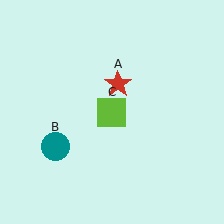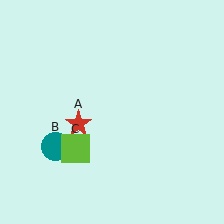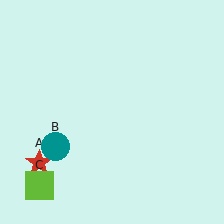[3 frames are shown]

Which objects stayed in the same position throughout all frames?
Teal circle (object B) remained stationary.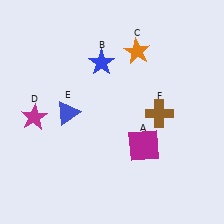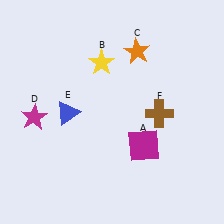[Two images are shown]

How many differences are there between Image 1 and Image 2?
There is 1 difference between the two images.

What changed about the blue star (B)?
In Image 1, B is blue. In Image 2, it changed to yellow.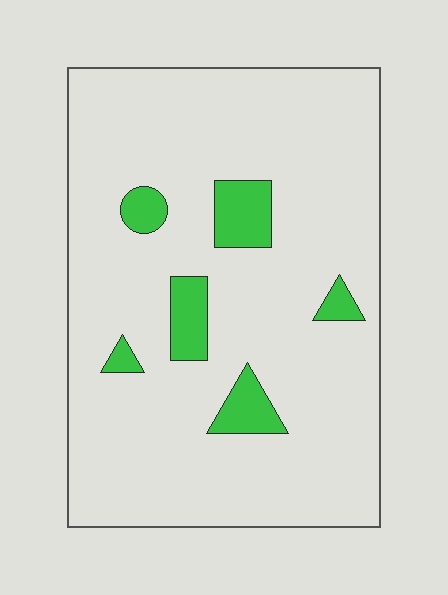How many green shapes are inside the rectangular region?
6.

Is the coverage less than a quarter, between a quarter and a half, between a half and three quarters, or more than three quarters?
Less than a quarter.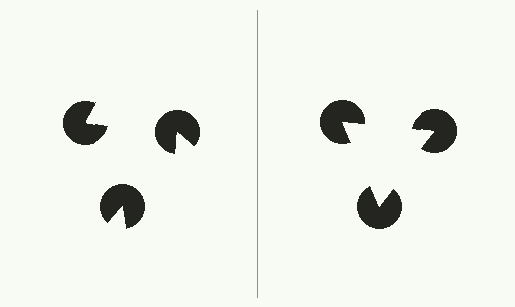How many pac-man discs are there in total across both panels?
6 — 3 on each side.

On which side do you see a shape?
An illusory triangle appears on the right side. On the left side the wedge cuts are rotated, so no coherent shape forms.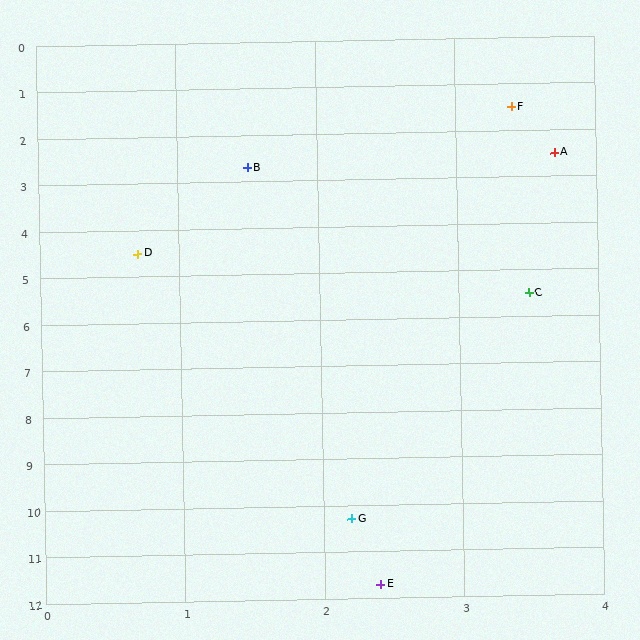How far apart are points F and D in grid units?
Points F and D are about 4.0 grid units apart.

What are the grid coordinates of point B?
Point B is at approximately (1.5, 2.7).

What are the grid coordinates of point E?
Point E is at approximately (2.4, 11.7).